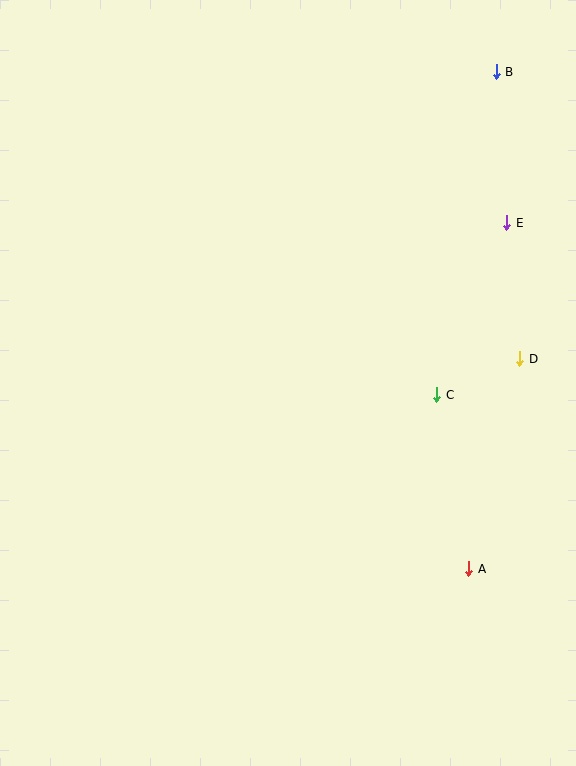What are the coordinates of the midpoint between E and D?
The midpoint between E and D is at (513, 291).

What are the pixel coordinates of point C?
Point C is at (437, 395).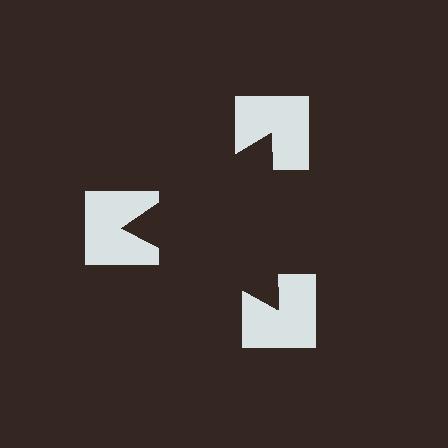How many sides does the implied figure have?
3 sides.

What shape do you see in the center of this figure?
An illusory triangle — its edges are inferred from the aligned wedge cuts in the notched squares, not physically drawn.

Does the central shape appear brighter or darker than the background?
It typically appears slightly darker than the background, even though no actual brightness change is drawn.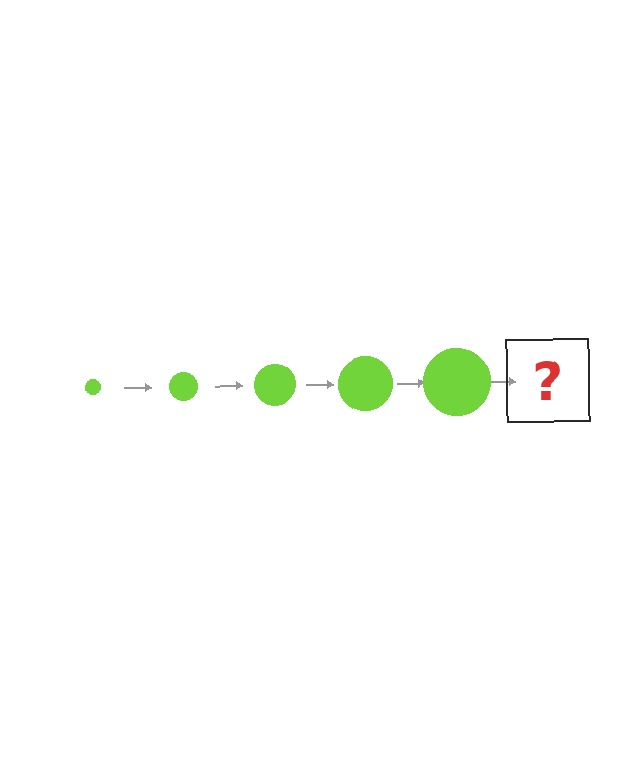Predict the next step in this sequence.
The next step is a lime circle, larger than the previous one.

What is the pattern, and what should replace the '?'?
The pattern is that the circle gets progressively larger each step. The '?' should be a lime circle, larger than the previous one.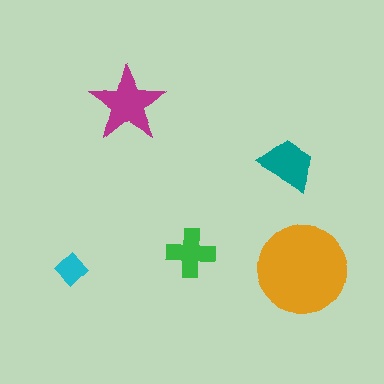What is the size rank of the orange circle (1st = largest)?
1st.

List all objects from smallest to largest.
The cyan diamond, the green cross, the teal trapezoid, the magenta star, the orange circle.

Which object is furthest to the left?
The cyan diamond is leftmost.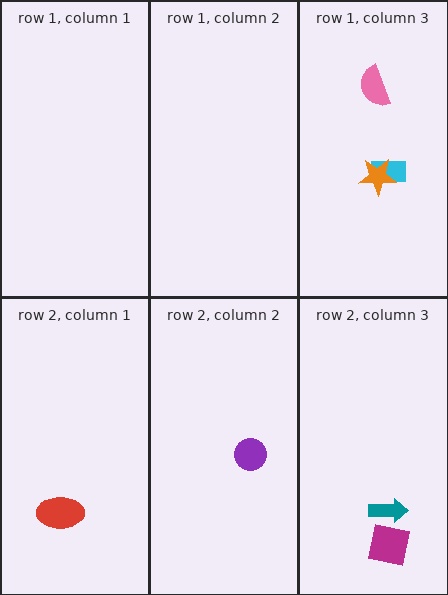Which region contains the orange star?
The row 1, column 3 region.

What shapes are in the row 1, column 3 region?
The cyan rectangle, the pink semicircle, the orange star.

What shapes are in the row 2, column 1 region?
The red ellipse.